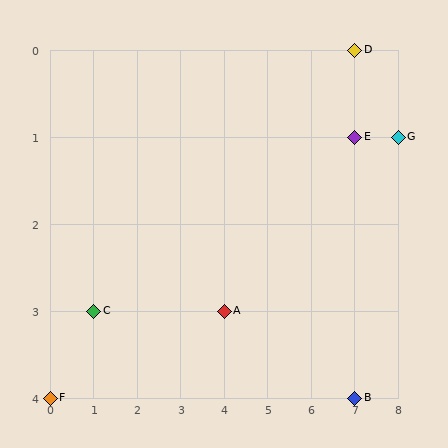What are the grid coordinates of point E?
Point E is at grid coordinates (7, 1).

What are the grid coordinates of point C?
Point C is at grid coordinates (1, 3).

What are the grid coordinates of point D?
Point D is at grid coordinates (7, 0).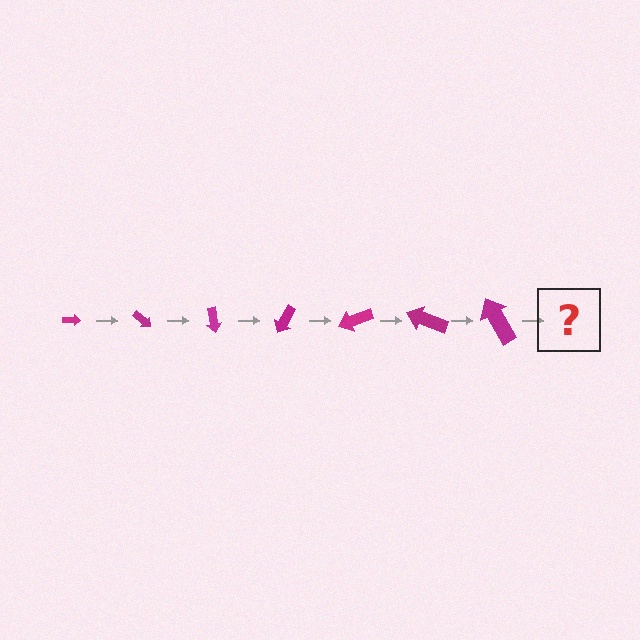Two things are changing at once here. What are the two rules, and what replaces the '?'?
The two rules are that the arrow grows larger each step and it rotates 40 degrees each step. The '?' should be an arrow, larger than the previous one and rotated 280 degrees from the start.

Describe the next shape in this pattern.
It should be an arrow, larger than the previous one and rotated 280 degrees from the start.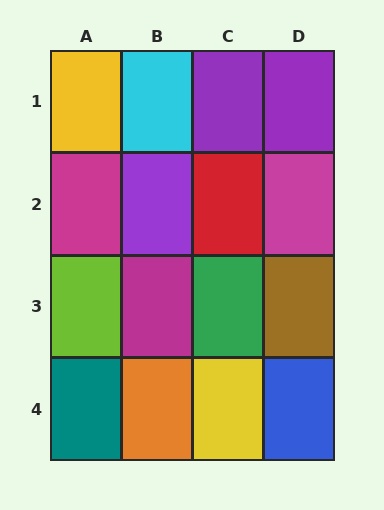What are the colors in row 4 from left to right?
Teal, orange, yellow, blue.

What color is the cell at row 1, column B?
Cyan.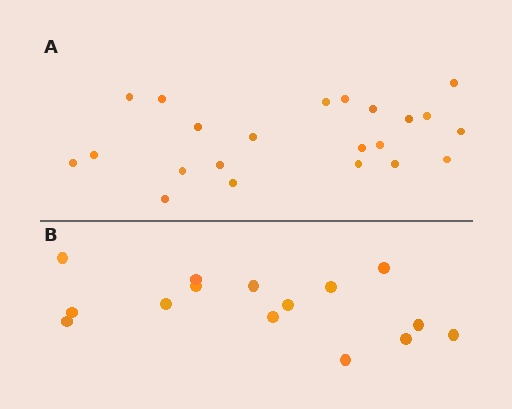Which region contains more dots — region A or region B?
Region A (the top region) has more dots.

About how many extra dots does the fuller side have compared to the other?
Region A has roughly 8 or so more dots than region B.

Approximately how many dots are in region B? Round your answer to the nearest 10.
About 20 dots. (The exact count is 15, which rounds to 20.)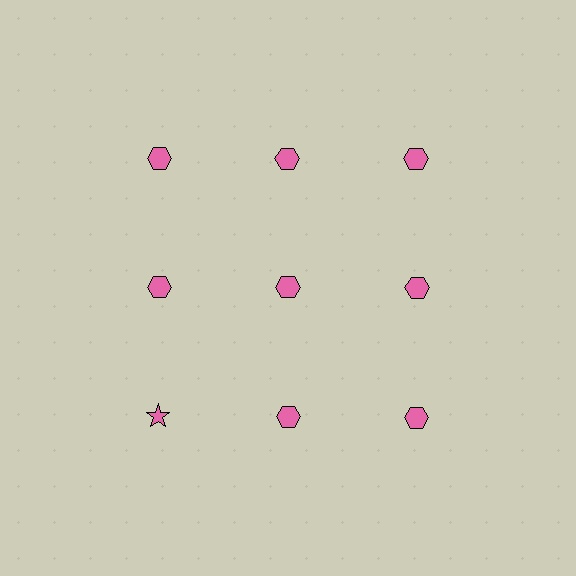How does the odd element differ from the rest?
It has a different shape: star instead of hexagon.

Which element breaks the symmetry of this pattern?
The pink star in the third row, leftmost column breaks the symmetry. All other shapes are pink hexagons.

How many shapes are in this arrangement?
There are 9 shapes arranged in a grid pattern.